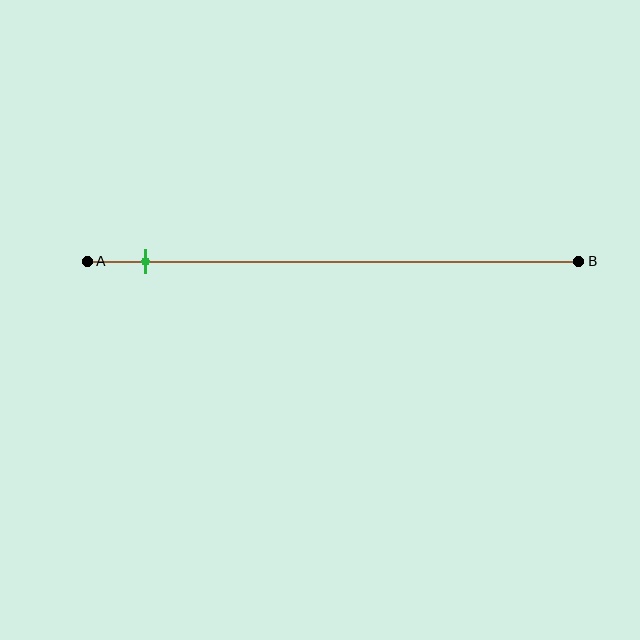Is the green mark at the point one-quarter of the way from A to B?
No, the mark is at about 10% from A, not at the 25% one-quarter point.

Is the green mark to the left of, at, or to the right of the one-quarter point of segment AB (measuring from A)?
The green mark is to the left of the one-quarter point of segment AB.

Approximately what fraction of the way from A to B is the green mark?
The green mark is approximately 10% of the way from A to B.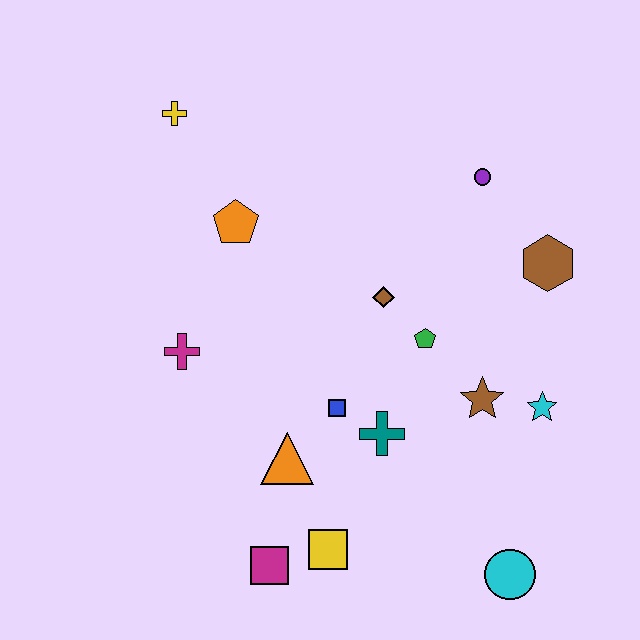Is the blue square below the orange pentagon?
Yes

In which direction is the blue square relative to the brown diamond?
The blue square is below the brown diamond.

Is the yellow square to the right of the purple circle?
No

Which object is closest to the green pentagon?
The brown diamond is closest to the green pentagon.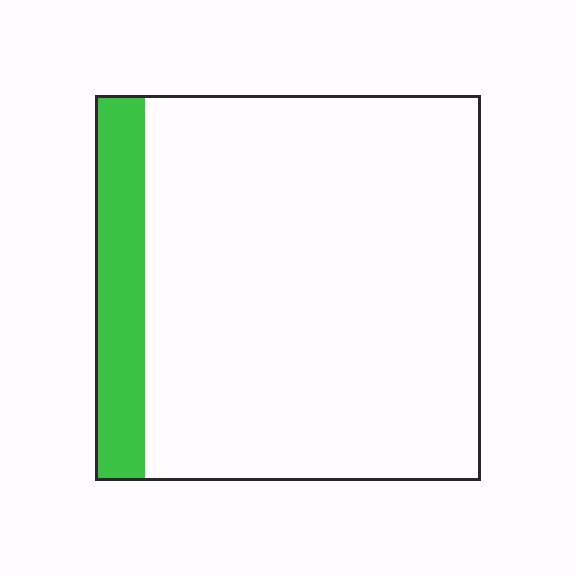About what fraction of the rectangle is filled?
About one eighth (1/8).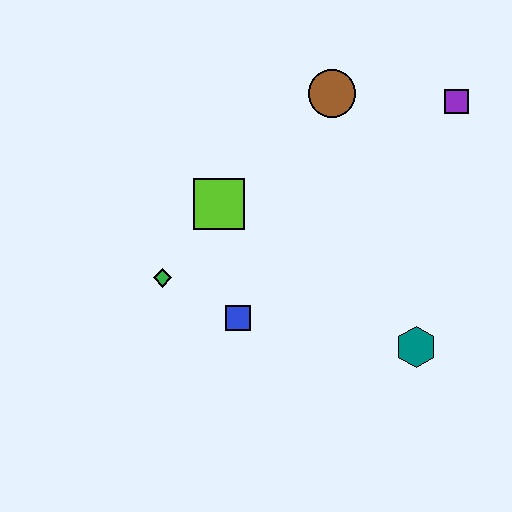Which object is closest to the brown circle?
The purple square is closest to the brown circle.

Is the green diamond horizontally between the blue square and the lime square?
No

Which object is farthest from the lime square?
The purple square is farthest from the lime square.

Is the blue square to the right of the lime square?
Yes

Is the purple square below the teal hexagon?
No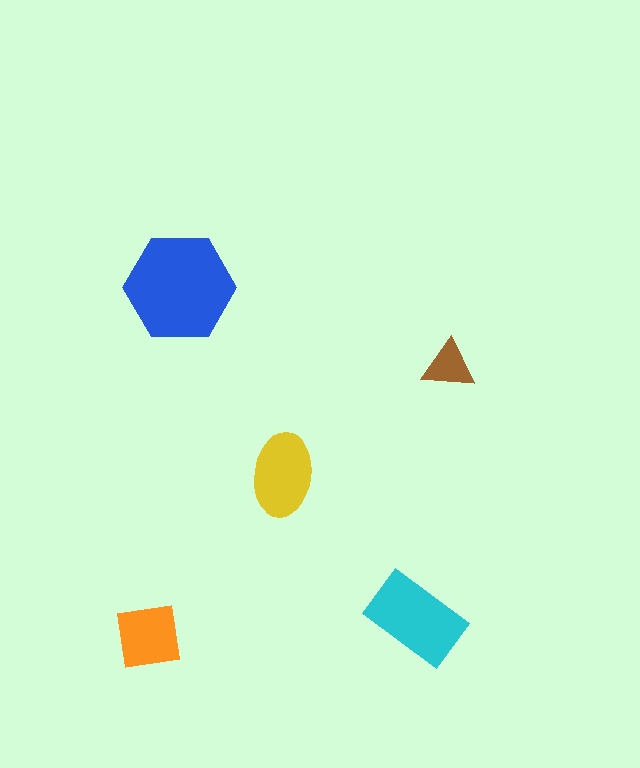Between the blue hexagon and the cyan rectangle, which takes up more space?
The blue hexagon.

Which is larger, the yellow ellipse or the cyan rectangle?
The cyan rectangle.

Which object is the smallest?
The brown triangle.